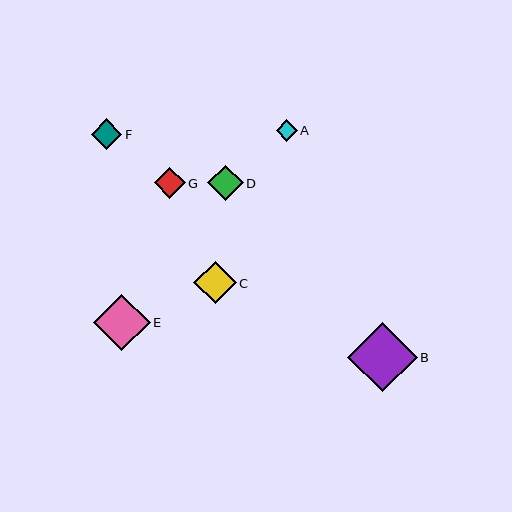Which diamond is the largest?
Diamond B is the largest with a size of approximately 70 pixels.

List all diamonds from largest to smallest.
From largest to smallest: B, E, C, D, F, G, A.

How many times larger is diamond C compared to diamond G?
Diamond C is approximately 1.4 times the size of diamond G.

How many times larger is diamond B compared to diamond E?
Diamond B is approximately 1.2 times the size of diamond E.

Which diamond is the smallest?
Diamond A is the smallest with a size of approximately 21 pixels.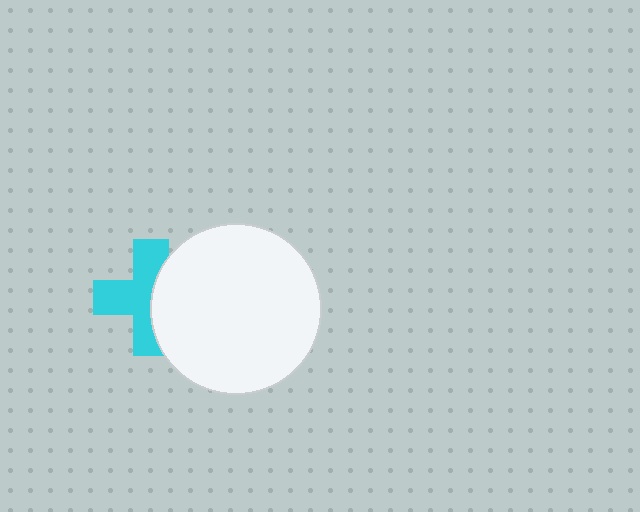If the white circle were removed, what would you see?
You would see the complete cyan cross.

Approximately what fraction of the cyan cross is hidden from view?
Roughly 41% of the cyan cross is hidden behind the white circle.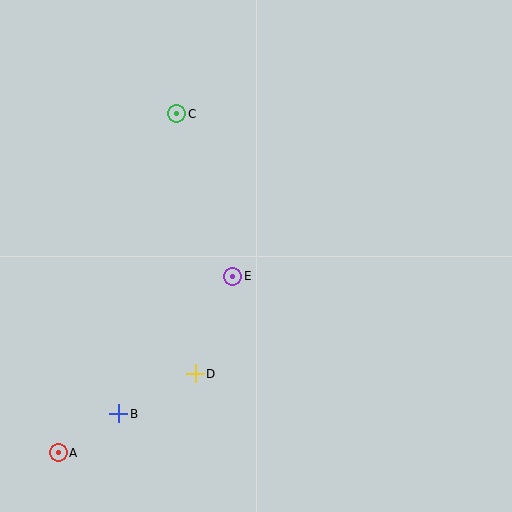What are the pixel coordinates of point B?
Point B is at (119, 414).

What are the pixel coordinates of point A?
Point A is at (58, 453).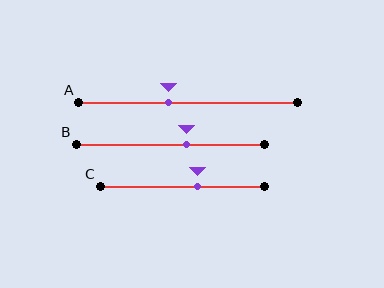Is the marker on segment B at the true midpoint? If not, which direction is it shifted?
No, the marker on segment B is shifted to the right by about 9% of the segment length.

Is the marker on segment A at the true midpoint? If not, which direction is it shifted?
No, the marker on segment A is shifted to the left by about 9% of the segment length.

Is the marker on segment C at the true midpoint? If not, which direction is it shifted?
No, the marker on segment C is shifted to the right by about 9% of the segment length.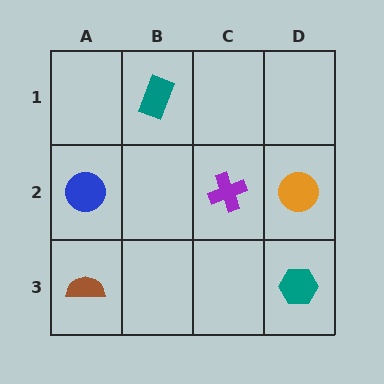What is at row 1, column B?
A teal rectangle.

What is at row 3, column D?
A teal hexagon.